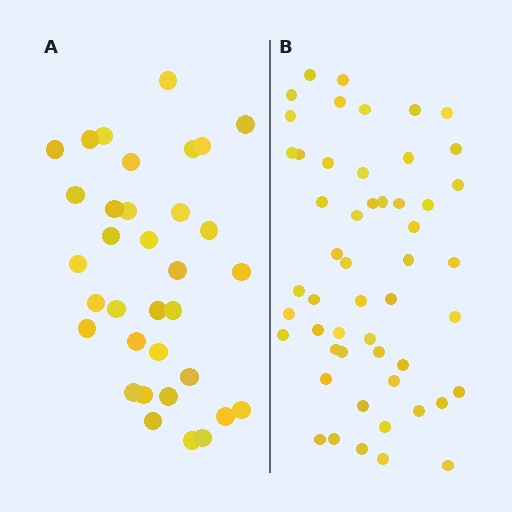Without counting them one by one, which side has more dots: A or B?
Region B (the right region) has more dots.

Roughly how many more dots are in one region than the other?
Region B has approximately 20 more dots than region A.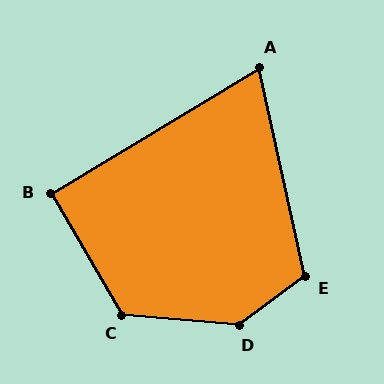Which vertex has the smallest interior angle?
A, at approximately 71 degrees.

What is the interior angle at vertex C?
Approximately 125 degrees (obtuse).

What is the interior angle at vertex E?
Approximately 114 degrees (obtuse).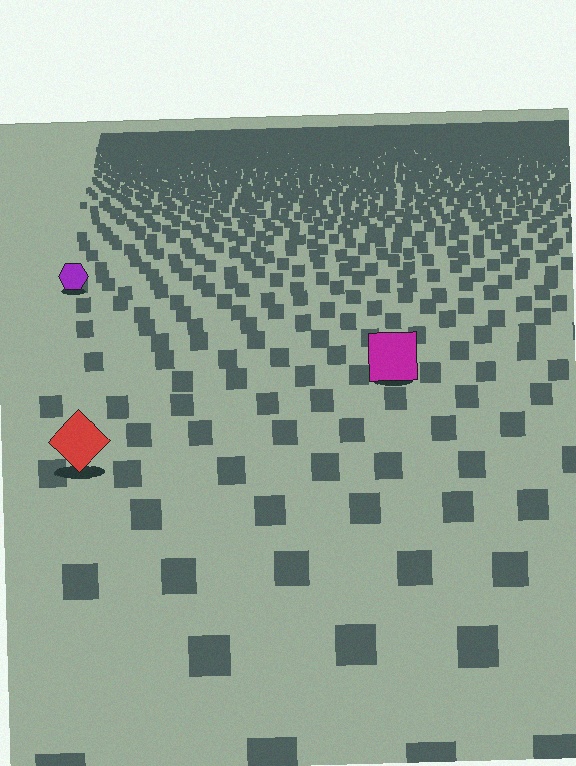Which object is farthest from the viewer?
The purple hexagon is farthest from the viewer. It appears smaller and the ground texture around it is denser.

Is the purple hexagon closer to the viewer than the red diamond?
No. The red diamond is closer — you can tell from the texture gradient: the ground texture is coarser near it.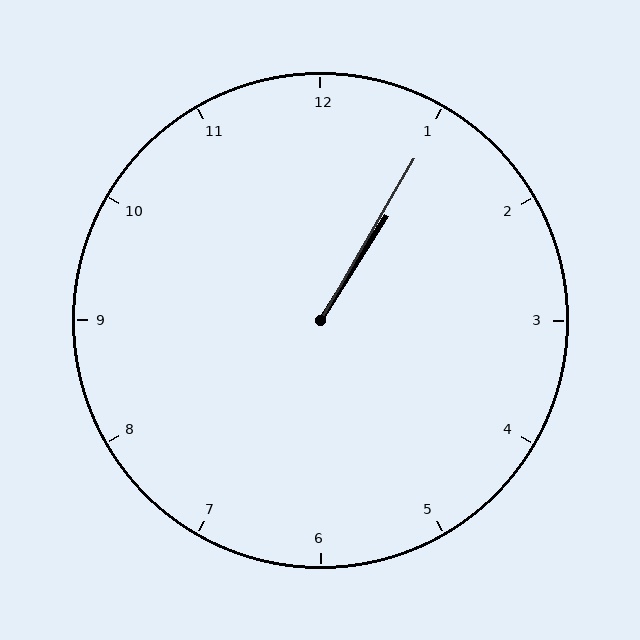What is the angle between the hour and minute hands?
Approximately 2 degrees.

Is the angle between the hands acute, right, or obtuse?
It is acute.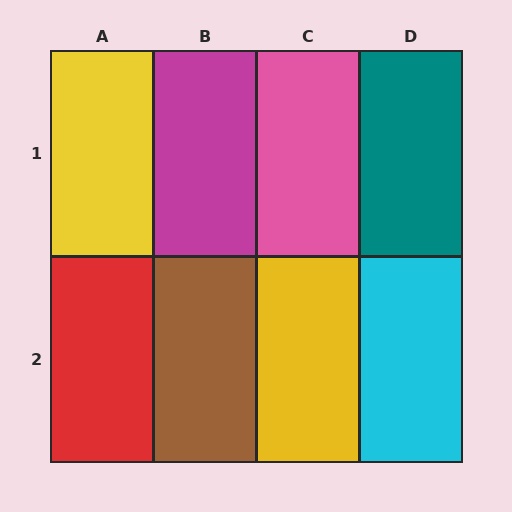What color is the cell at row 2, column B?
Brown.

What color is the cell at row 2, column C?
Yellow.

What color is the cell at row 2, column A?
Red.